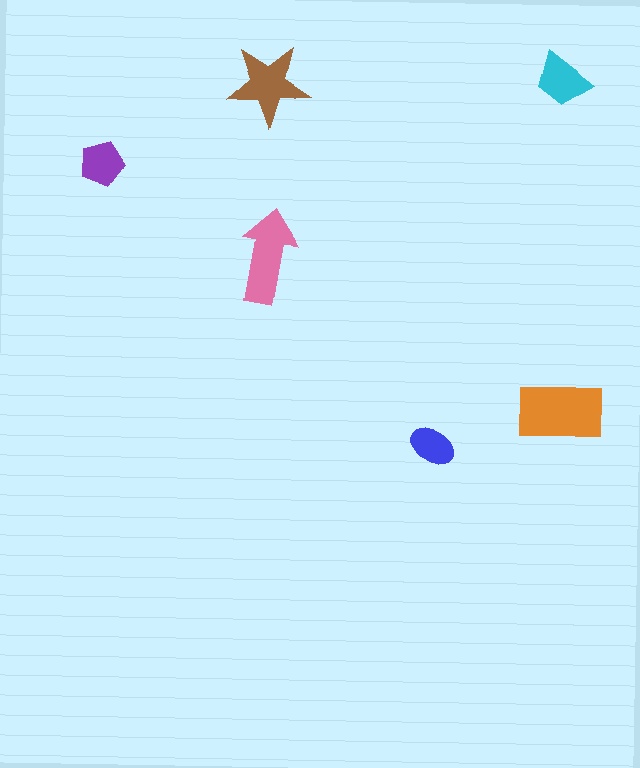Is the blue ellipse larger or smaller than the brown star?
Smaller.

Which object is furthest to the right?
The orange rectangle is rightmost.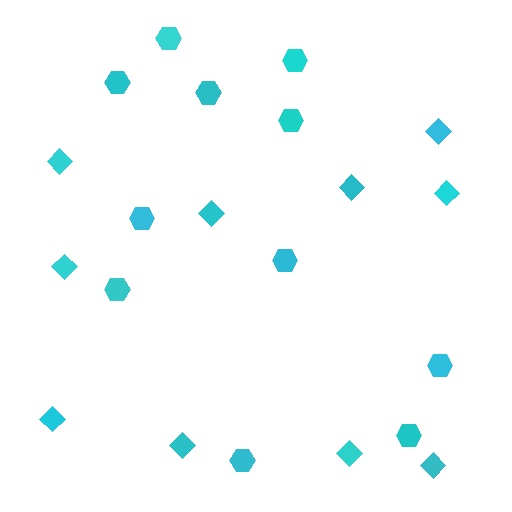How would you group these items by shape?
There are 2 groups: one group of hexagons (11) and one group of diamonds (10).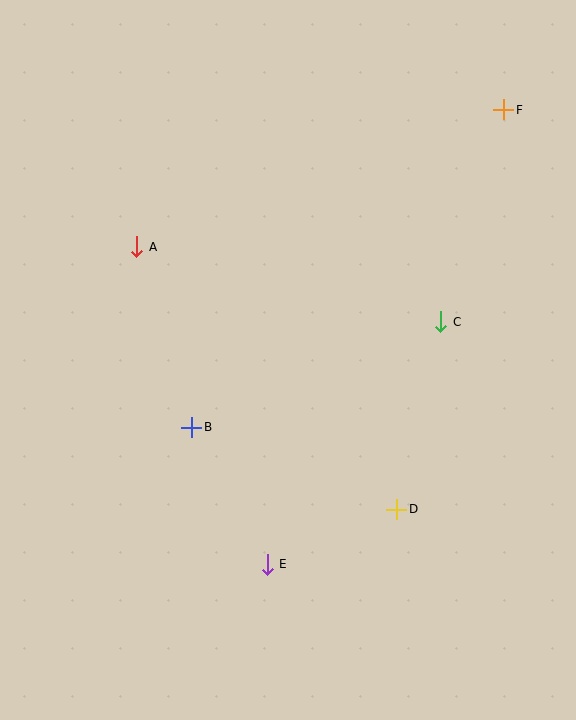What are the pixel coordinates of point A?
Point A is at (137, 247).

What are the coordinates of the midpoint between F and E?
The midpoint between F and E is at (385, 337).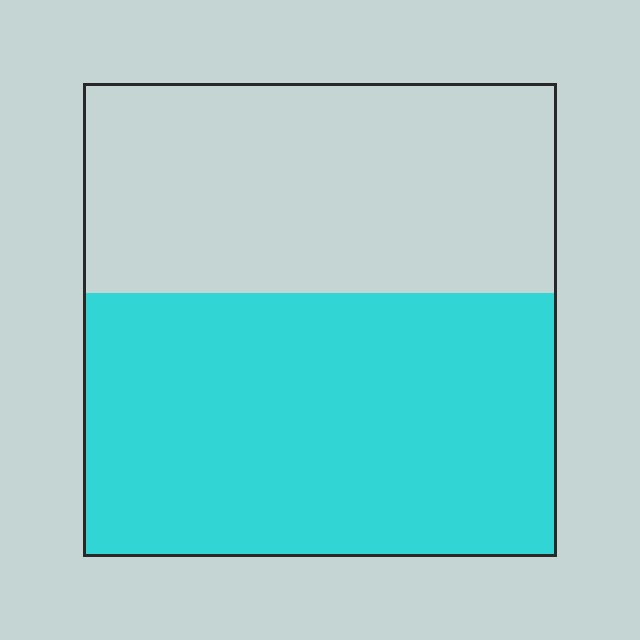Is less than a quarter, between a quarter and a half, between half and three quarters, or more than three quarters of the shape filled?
Between half and three quarters.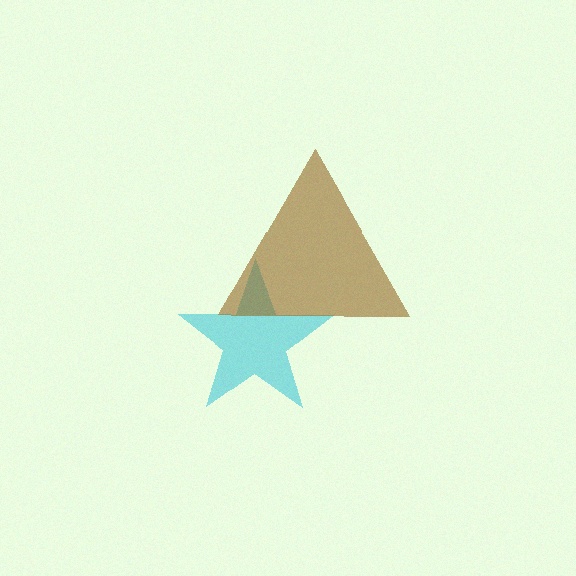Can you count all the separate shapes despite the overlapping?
Yes, there are 2 separate shapes.